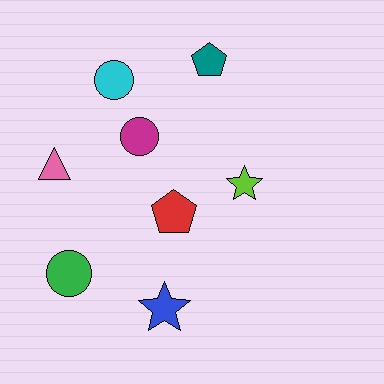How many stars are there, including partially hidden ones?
There are 2 stars.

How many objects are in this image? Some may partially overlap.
There are 8 objects.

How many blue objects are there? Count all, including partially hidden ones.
There is 1 blue object.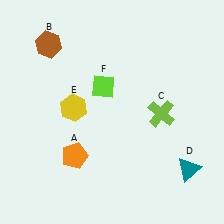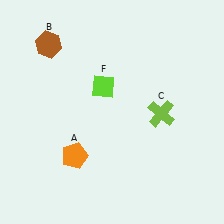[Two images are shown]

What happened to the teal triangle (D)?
The teal triangle (D) was removed in Image 2. It was in the bottom-right area of Image 1.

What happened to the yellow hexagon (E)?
The yellow hexagon (E) was removed in Image 2. It was in the top-left area of Image 1.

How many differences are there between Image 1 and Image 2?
There are 2 differences between the two images.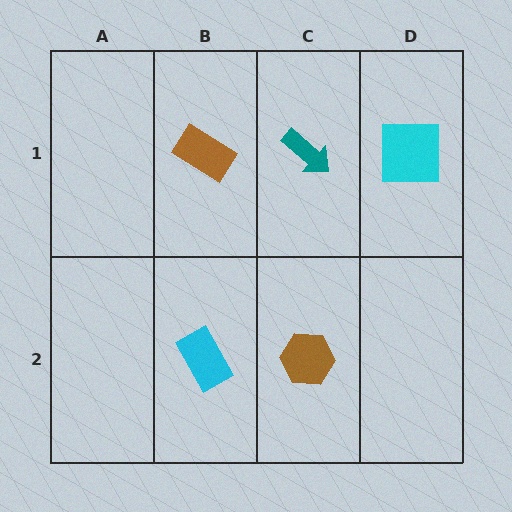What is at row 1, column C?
A teal arrow.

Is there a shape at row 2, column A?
No, that cell is empty.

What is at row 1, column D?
A cyan square.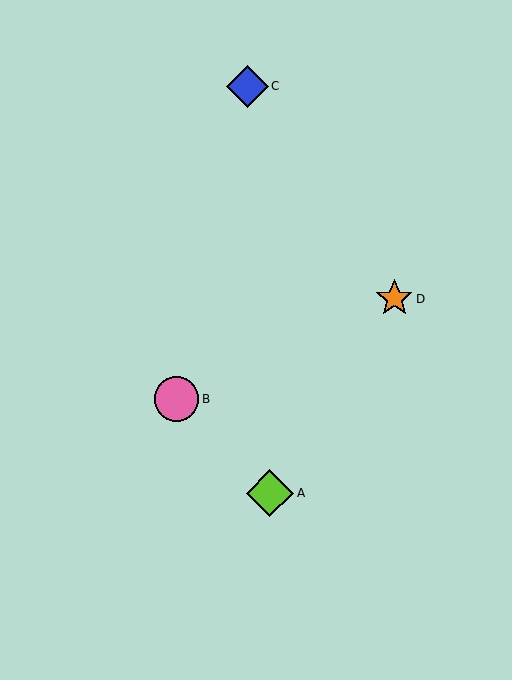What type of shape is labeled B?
Shape B is a pink circle.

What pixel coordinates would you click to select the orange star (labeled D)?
Click at (394, 299) to select the orange star D.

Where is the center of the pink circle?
The center of the pink circle is at (176, 399).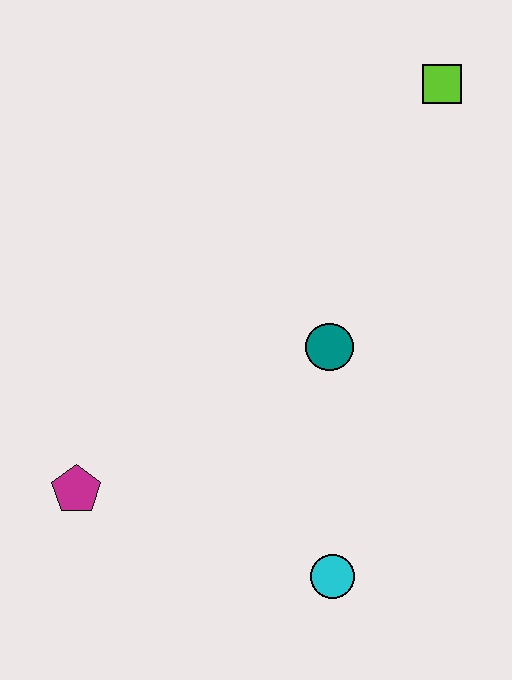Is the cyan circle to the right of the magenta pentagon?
Yes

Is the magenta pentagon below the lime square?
Yes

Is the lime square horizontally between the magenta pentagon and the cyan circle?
No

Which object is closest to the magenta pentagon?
The cyan circle is closest to the magenta pentagon.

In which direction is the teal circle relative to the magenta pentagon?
The teal circle is to the right of the magenta pentagon.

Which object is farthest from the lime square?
The magenta pentagon is farthest from the lime square.